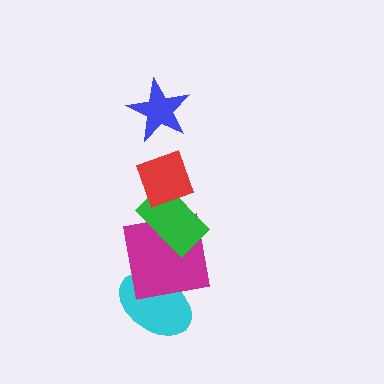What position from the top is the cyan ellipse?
The cyan ellipse is 5th from the top.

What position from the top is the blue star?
The blue star is 1st from the top.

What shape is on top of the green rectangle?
The red diamond is on top of the green rectangle.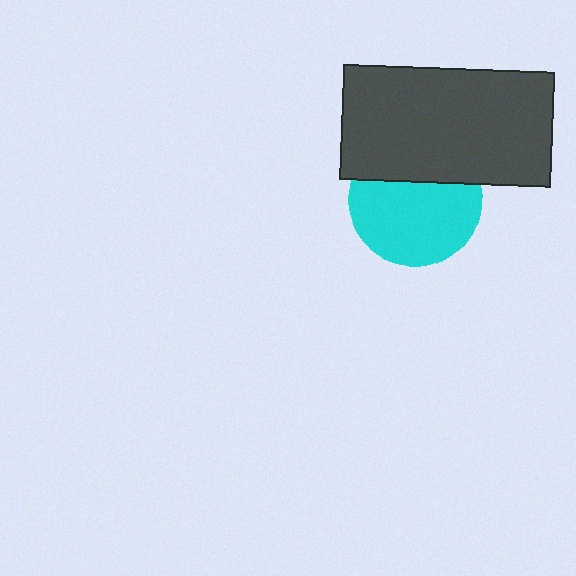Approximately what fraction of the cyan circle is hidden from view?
Roughly 34% of the cyan circle is hidden behind the dark gray rectangle.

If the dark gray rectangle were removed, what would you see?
You would see the complete cyan circle.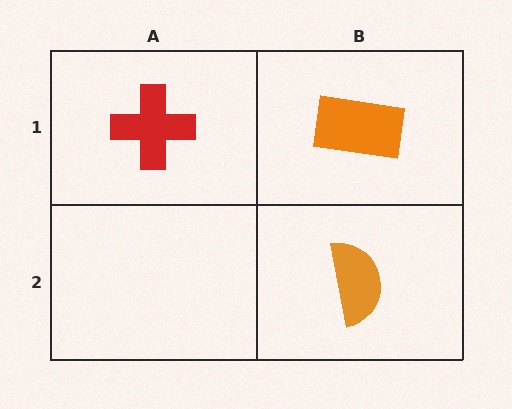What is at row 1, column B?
An orange rectangle.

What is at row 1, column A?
A red cross.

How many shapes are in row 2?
1 shape.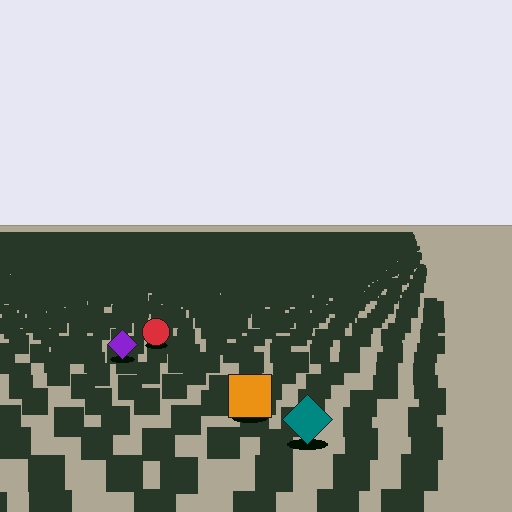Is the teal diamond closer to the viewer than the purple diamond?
Yes. The teal diamond is closer — you can tell from the texture gradient: the ground texture is coarser near it.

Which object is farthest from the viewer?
The red circle is farthest from the viewer. It appears smaller and the ground texture around it is denser.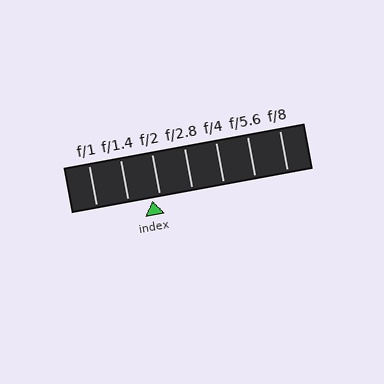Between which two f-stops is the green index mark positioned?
The index mark is between f/1.4 and f/2.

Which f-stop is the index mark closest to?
The index mark is closest to f/2.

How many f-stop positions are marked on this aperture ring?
There are 7 f-stop positions marked.